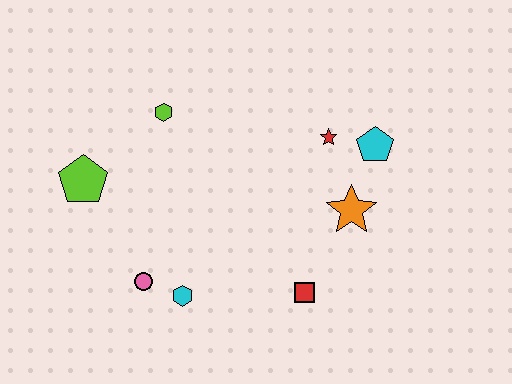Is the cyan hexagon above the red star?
No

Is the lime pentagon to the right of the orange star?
No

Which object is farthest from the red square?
The lime pentagon is farthest from the red square.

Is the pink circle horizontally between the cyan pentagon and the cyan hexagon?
No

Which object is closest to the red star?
The cyan pentagon is closest to the red star.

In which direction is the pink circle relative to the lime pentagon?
The pink circle is below the lime pentagon.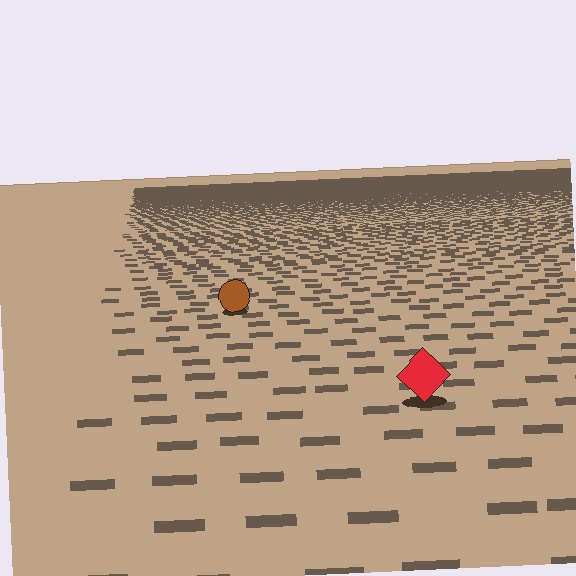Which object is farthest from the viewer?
The brown circle is farthest from the viewer. It appears smaller and the ground texture around it is denser.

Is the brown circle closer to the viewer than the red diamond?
No. The red diamond is closer — you can tell from the texture gradient: the ground texture is coarser near it.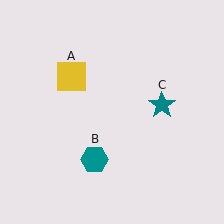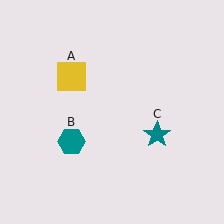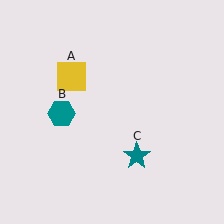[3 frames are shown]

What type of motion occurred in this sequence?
The teal hexagon (object B), teal star (object C) rotated clockwise around the center of the scene.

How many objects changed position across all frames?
2 objects changed position: teal hexagon (object B), teal star (object C).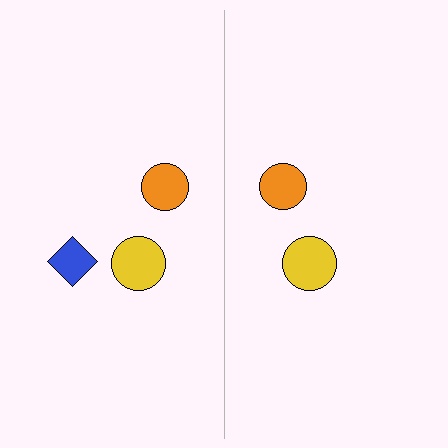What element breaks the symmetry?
A blue diamond is missing from the right side.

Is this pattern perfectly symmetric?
No, the pattern is not perfectly symmetric. A blue diamond is missing from the right side.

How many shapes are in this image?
There are 5 shapes in this image.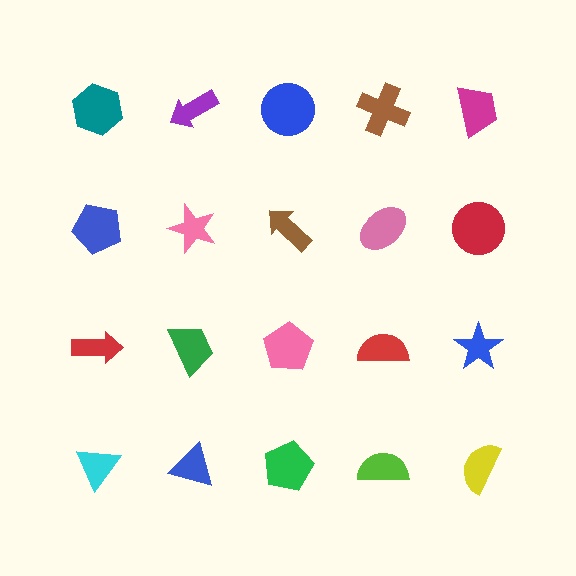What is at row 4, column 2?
A blue triangle.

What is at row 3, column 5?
A blue star.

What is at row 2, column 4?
A pink ellipse.